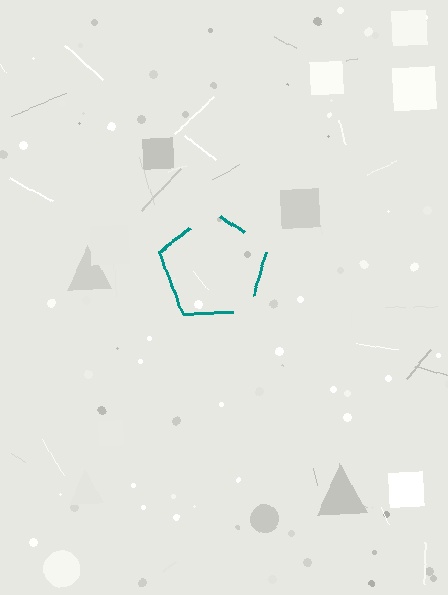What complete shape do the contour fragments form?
The contour fragments form a pentagon.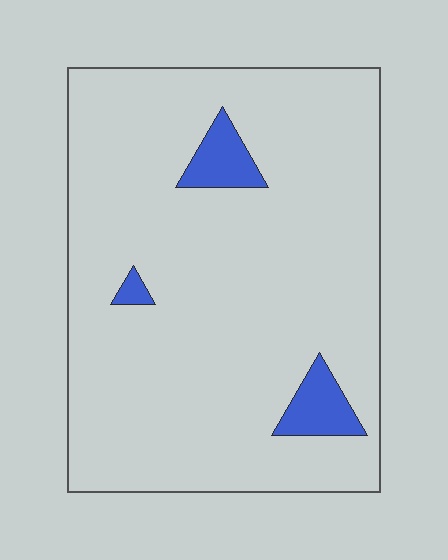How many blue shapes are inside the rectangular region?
3.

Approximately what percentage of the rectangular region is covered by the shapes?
Approximately 5%.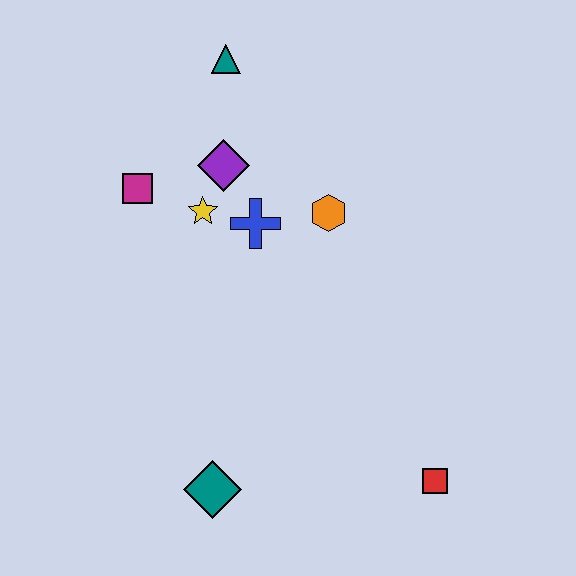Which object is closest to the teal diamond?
The red square is closest to the teal diamond.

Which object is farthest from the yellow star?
The red square is farthest from the yellow star.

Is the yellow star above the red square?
Yes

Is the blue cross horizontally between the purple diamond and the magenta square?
No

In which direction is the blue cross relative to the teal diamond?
The blue cross is above the teal diamond.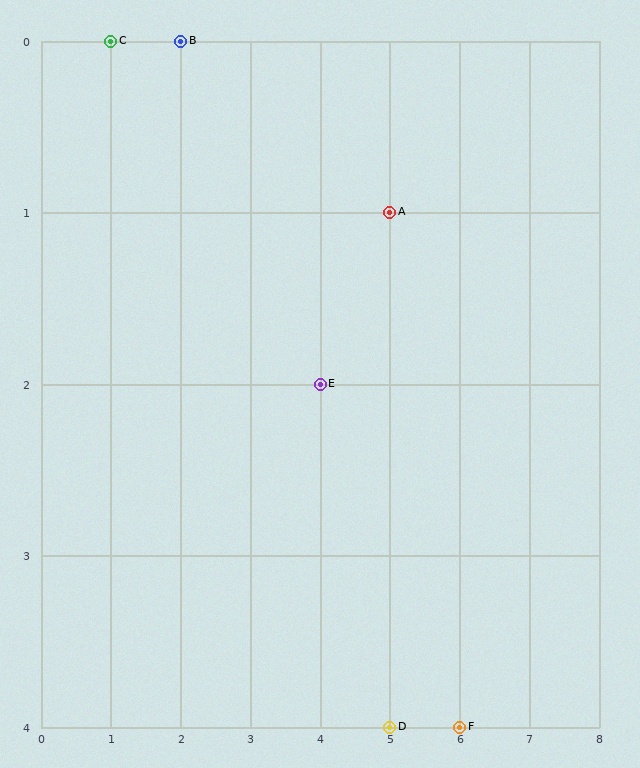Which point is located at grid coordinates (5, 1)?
Point A is at (5, 1).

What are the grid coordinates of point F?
Point F is at grid coordinates (6, 4).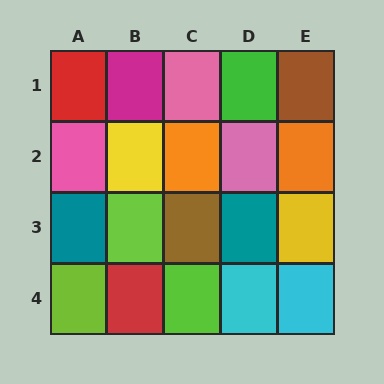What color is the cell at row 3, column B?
Lime.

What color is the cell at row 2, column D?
Pink.